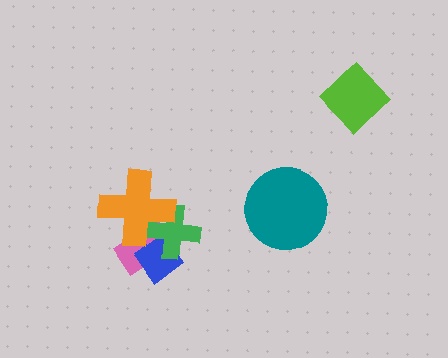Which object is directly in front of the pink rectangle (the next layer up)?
The blue diamond is directly in front of the pink rectangle.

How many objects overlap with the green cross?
3 objects overlap with the green cross.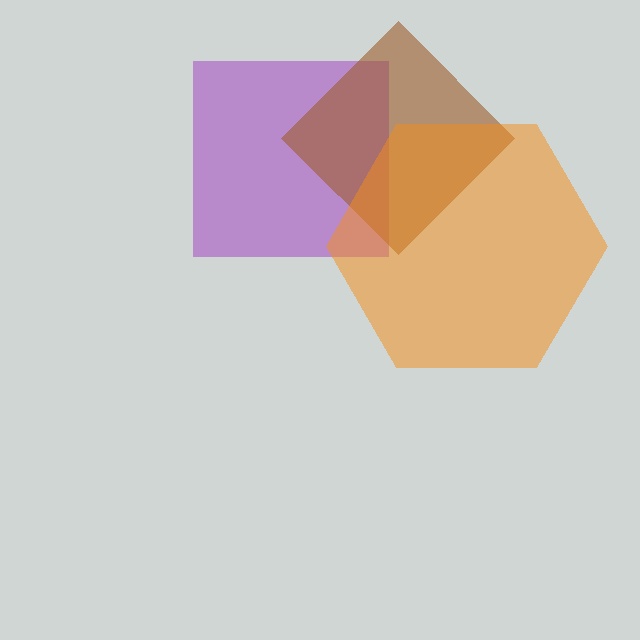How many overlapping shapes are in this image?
There are 3 overlapping shapes in the image.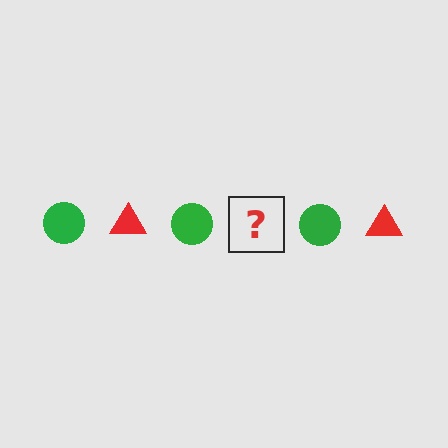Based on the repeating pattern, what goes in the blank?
The blank should be a red triangle.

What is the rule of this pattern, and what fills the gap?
The rule is that the pattern alternates between green circle and red triangle. The gap should be filled with a red triangle.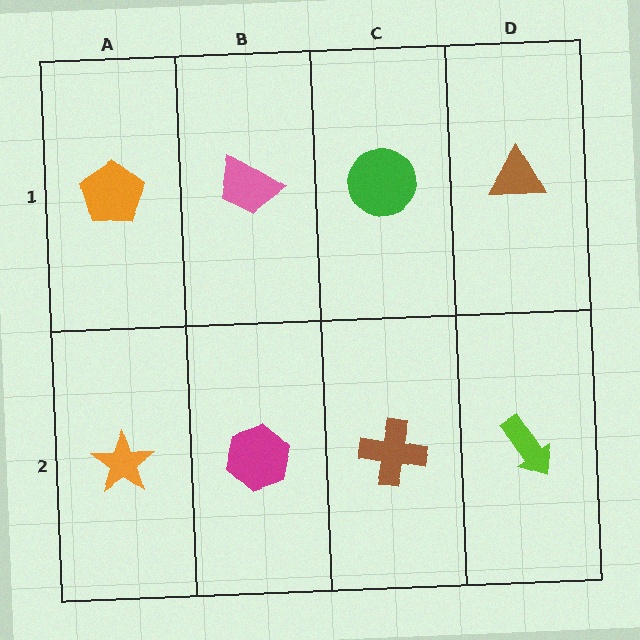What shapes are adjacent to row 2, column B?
A pink trapezoid (row 1, column B), an orange star (row 2, column A), a brown cross (row 2, column C).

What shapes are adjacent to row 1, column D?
A lime arrow (row 2, column D), a green circle (row 1, column C).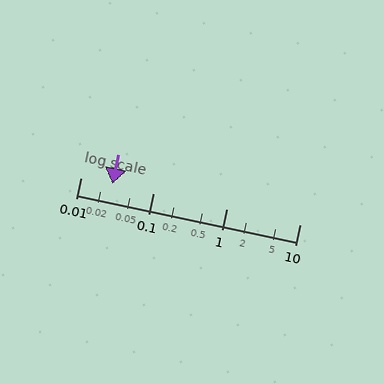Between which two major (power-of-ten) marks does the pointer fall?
The pointer is between 0.01 and 0.1.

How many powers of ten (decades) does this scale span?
The scale spans 3 decades, from 0.01 to 10.